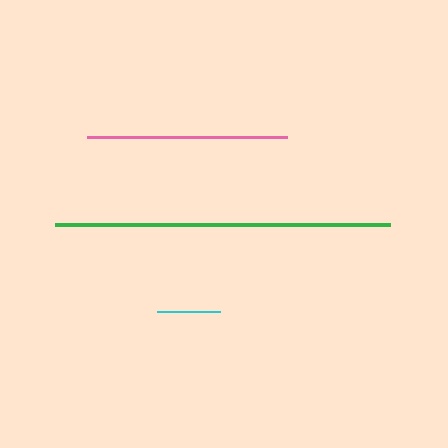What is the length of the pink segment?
The pink segment is approximately 200 pixels long.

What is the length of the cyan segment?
The cyan segment is approximately 63 pixels long.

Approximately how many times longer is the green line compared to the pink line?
The green line is approximately 1.7 times the length of the pink line.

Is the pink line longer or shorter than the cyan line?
The pink line is longer than the cyan line.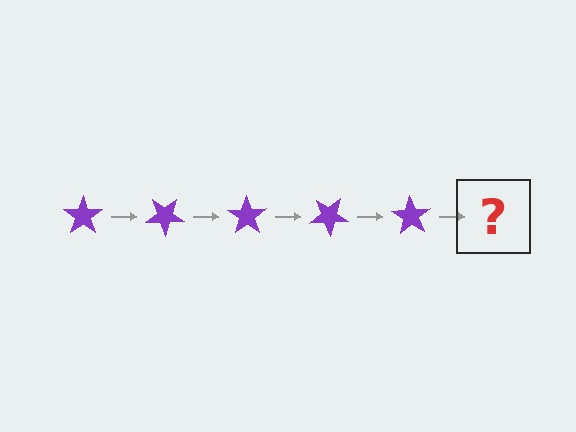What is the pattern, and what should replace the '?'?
The pattern is that the star rotates 35 degrees each step. The '?' should be a purple star rotated 175 degrees.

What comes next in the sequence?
The next element should be a purple star rotated 175 degrees.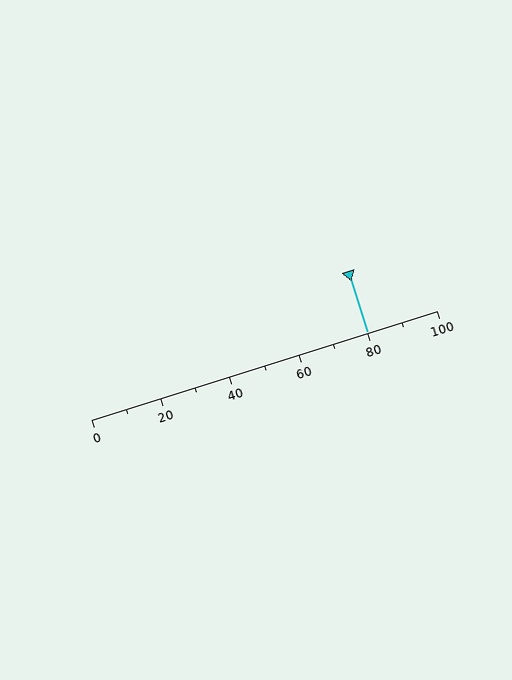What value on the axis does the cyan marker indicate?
The marker indicates approximately 80.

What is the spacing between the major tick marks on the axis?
The major ticks are spaced 20 apart.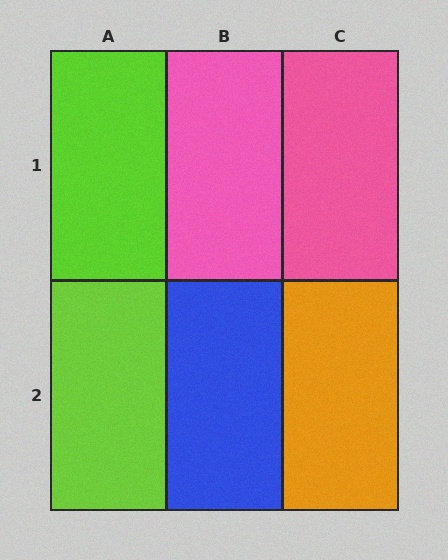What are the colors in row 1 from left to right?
Lime, pink, pink.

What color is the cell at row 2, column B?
Blue.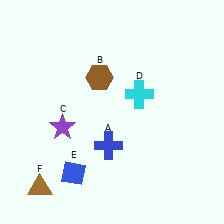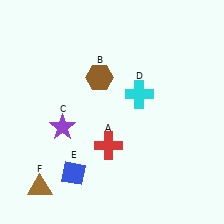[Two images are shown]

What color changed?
The cross (A) changed from blue in Image 1 to red in Image 2.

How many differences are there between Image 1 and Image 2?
There is 1 difference between the two images.